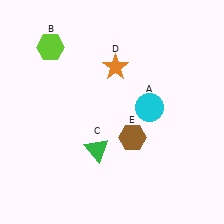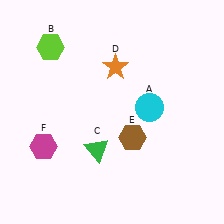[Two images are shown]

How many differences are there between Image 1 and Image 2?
There is 1 difference between the two images.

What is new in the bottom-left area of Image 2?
A magenta hexagon (F) was added in the bottom-left area of Image 2.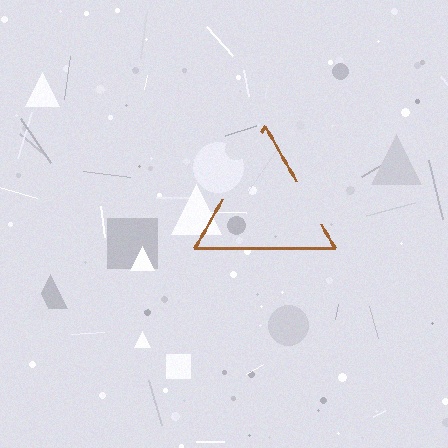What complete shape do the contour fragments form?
The contour fragments form a triangle.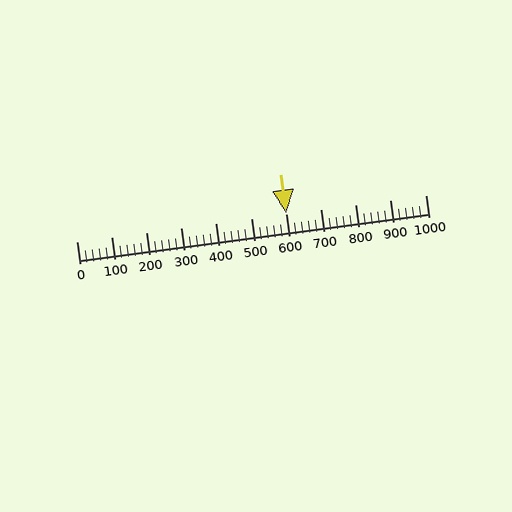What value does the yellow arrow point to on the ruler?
The yellow arrow points to approximately 600.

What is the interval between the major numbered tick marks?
The major tick marks are spaced 100 units apart.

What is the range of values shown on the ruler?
The ruler shows values from 0 to 1000.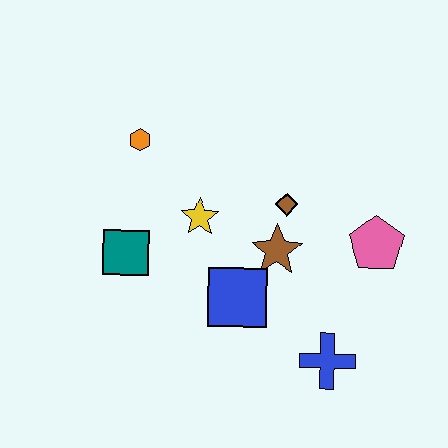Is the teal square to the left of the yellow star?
Yes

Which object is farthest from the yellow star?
The blue cross is farthest from the yellow star.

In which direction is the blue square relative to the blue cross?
The blue square is to the left of the blue cross.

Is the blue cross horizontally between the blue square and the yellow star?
No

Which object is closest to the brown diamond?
The brown star is closest to the brown diamond.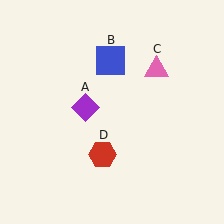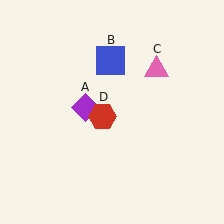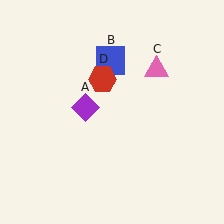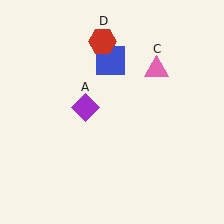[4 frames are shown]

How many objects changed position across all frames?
1 object changed position: red hexagon (object D).